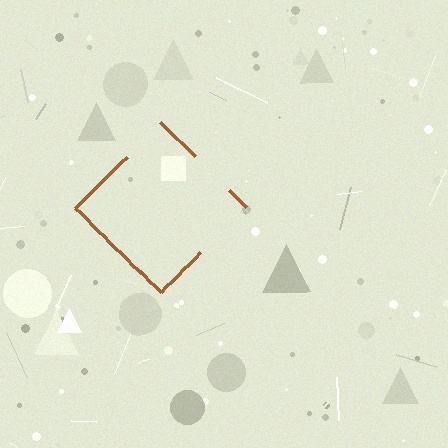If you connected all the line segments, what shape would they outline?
They would outline a diamond.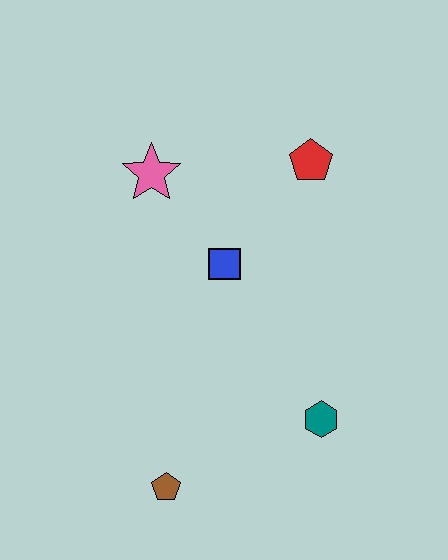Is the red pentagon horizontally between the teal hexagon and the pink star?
Yes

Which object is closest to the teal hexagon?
The brown pentagon is closest to the teal hexagon.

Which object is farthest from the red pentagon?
The brown pentagon is farthest from the red pentagon.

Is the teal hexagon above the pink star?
No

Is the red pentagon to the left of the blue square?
No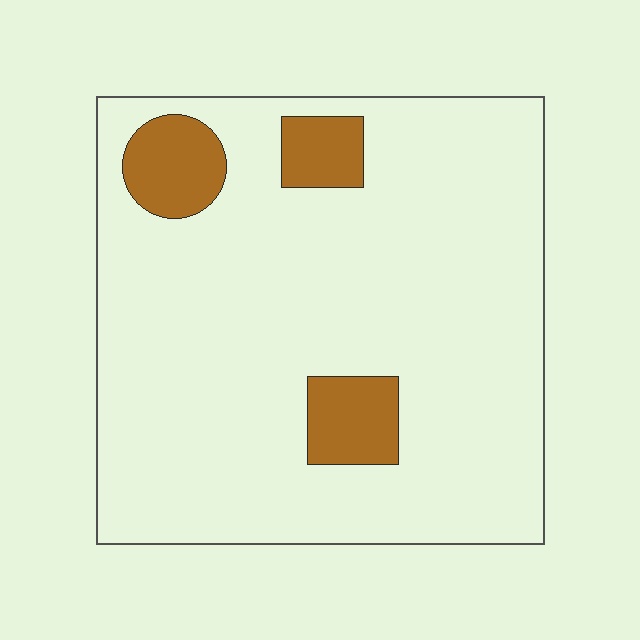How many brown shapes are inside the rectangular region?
3.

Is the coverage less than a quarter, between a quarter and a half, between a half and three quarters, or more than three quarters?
Less than a quarter.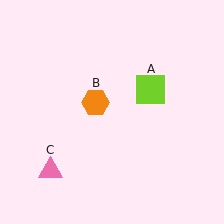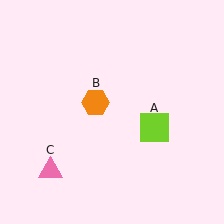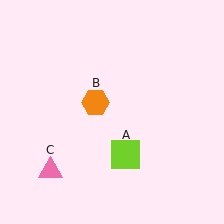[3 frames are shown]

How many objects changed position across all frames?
1 object changed position: lime square (object A).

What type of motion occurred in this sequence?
The lime square (object A) rotated clockwise around the center of the scene.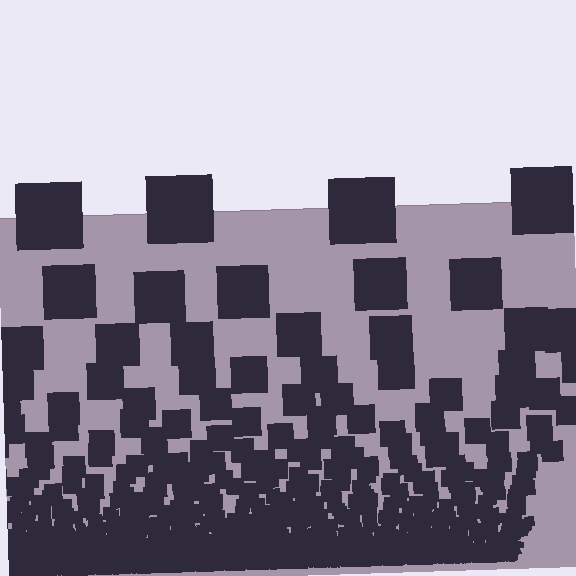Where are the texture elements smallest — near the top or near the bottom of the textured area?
Near the bottom.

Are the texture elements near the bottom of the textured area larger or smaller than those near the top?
Smaller. The gradient is inverted — elements near the bottom are smaller and denser.